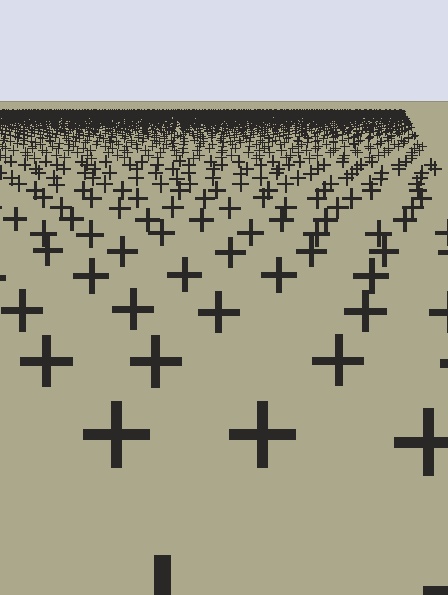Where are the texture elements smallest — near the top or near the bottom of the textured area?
Near the top.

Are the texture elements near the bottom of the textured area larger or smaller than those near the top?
Larger. Near the bottom, elements are closer to the viewer and appear at a bigger on-screen size.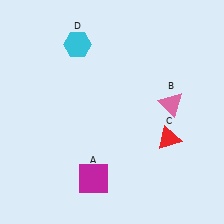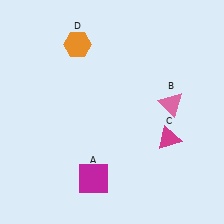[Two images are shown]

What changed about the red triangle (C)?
In Image 1, C is red. In Image 2, it changed to magenta.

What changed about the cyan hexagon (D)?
In Image 1, D is cyan. In Image 2, it changed to orange.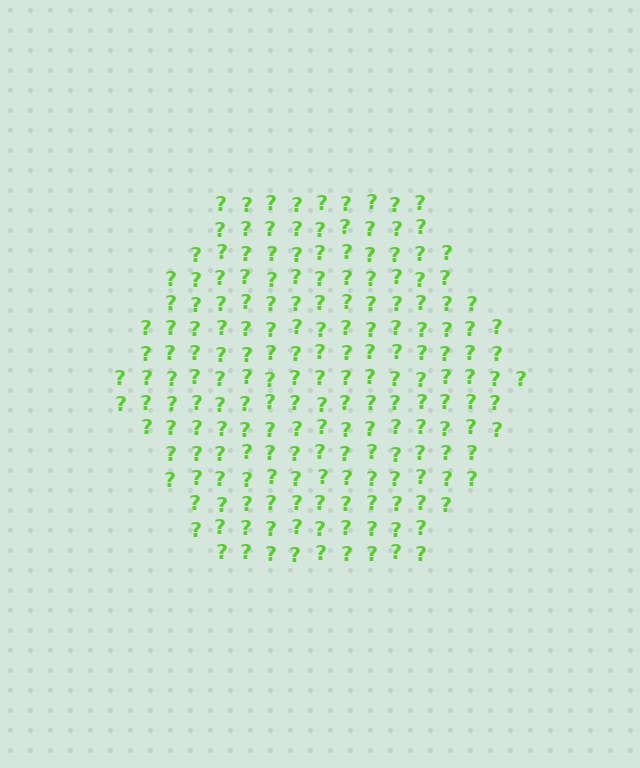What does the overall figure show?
The overall figure shows a hexagon.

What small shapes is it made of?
It is made of small question marks.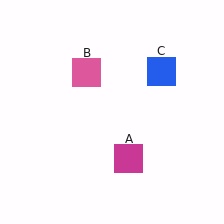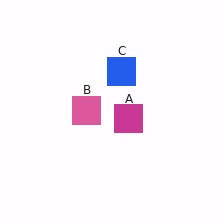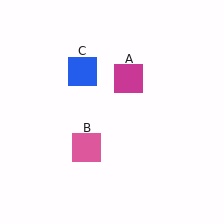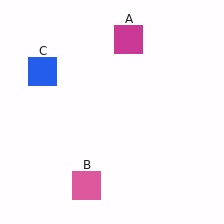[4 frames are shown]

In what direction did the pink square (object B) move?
The pink square (object B) moved down.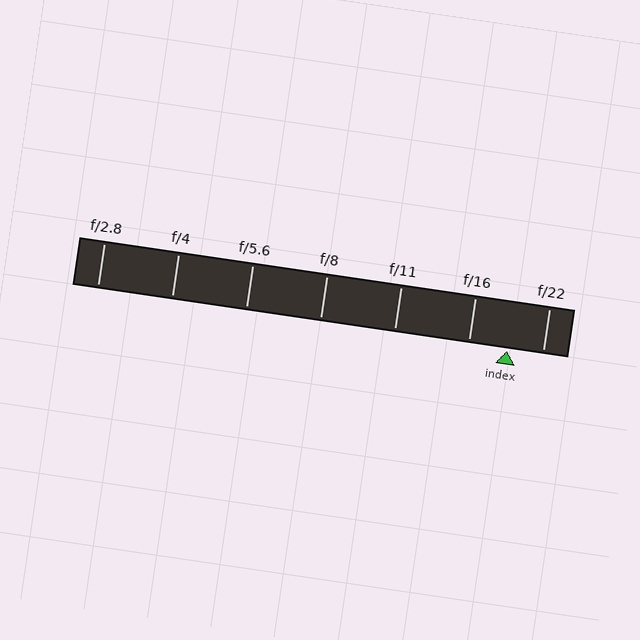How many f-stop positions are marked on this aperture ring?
There are 7 f-stop positions marked.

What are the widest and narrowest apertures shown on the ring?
The widest aperture shown is f/2.8 and the narrowest is f/22.